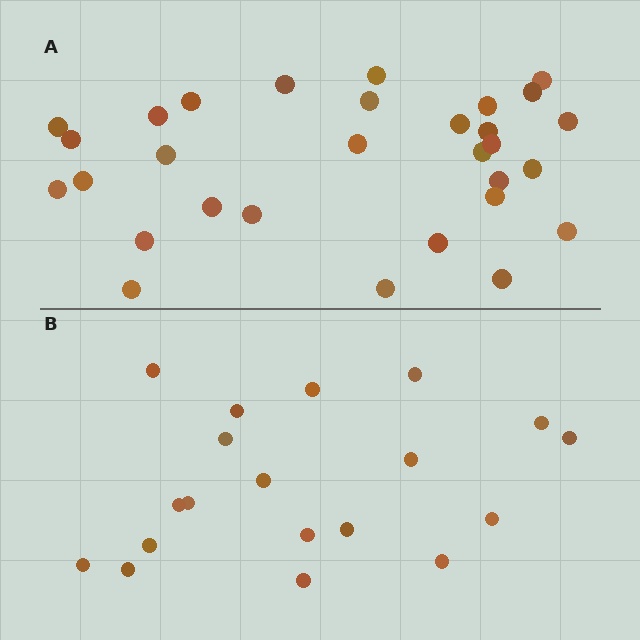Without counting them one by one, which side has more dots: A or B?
Region A (the top region) has more dots.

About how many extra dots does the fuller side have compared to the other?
Region A has roughly 12 or so more dots than region B.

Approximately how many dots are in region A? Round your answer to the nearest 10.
About 30 dots.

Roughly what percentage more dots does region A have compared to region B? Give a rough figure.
About 60% more.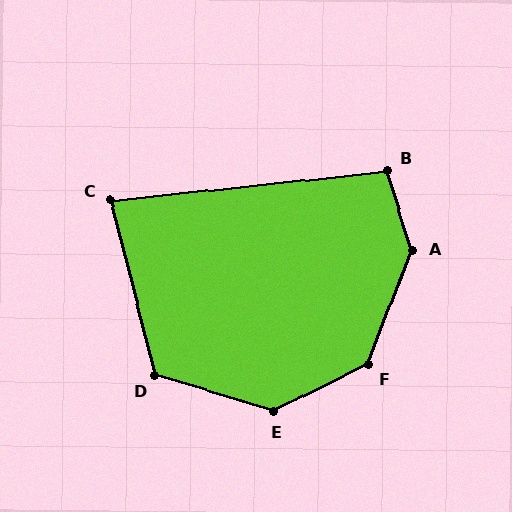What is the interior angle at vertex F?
Approximately 137 degrees (obtuse).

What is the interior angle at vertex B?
Approximately 101 degrees (obtuse).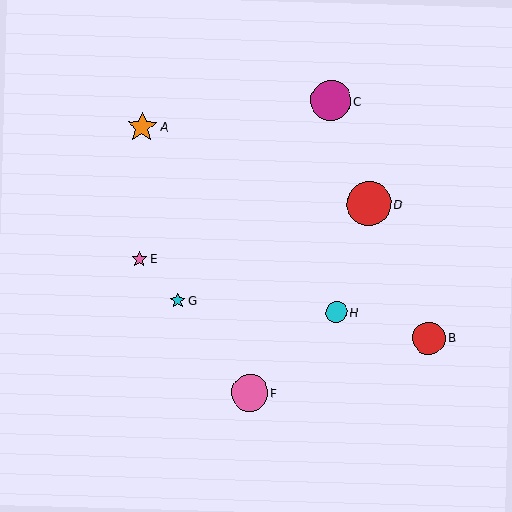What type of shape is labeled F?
Shape F is a pink circle.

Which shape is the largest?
The red circle (labeled D) is the largest.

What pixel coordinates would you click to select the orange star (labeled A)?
Click at (142, 127) to select the orange star A.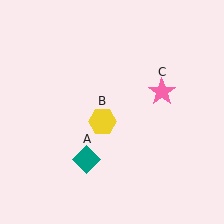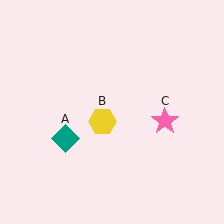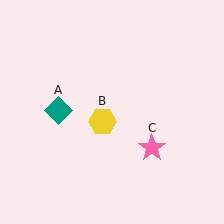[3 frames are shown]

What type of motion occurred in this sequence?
The teal diamond (object A), pink star (object C) rotated clockwise around the center of the scene.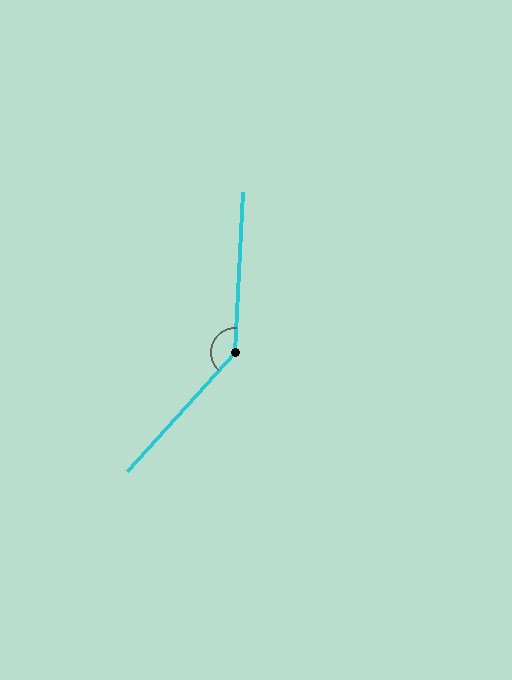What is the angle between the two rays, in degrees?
Approximately 141 degrees.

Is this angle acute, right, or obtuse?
It is obtuse.